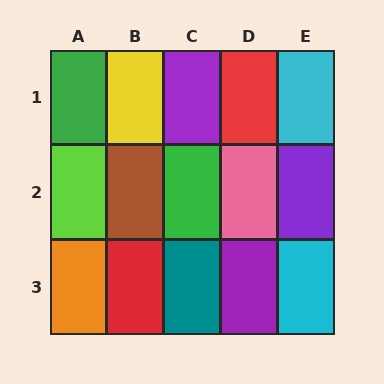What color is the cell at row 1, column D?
Red.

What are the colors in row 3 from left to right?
Orange, red, teal, purple, cyan.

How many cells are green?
2 cells are green.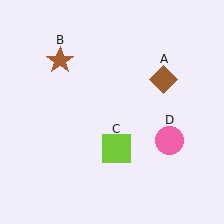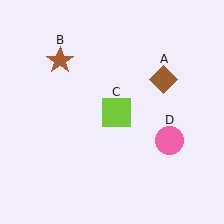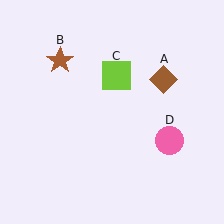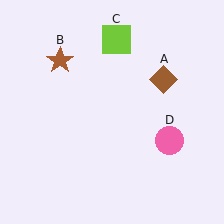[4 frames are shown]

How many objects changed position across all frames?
1 object changed position: lime square (object C).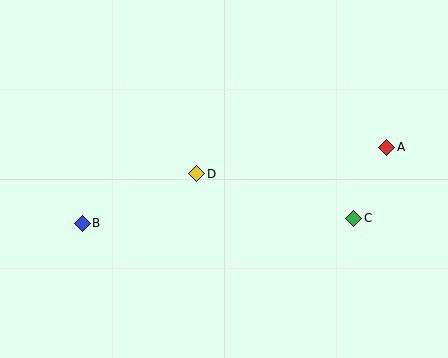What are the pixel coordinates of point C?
Point C is at (354, 218).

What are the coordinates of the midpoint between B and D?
The midpoint between B and D is at (140, 199).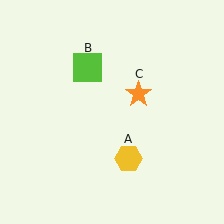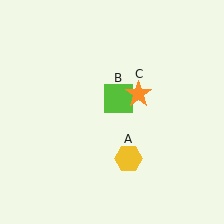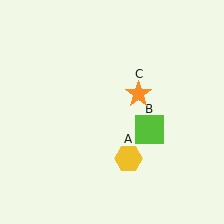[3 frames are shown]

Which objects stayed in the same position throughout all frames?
Yellow hexagon (object A) and orange star (object C) remained stationary.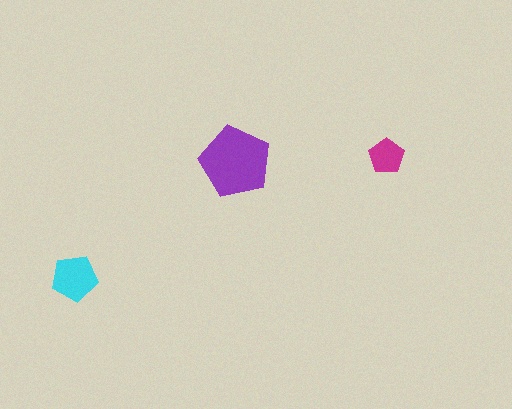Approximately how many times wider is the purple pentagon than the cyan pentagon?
About 1.5 times wider.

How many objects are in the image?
There are 3 objects in the image.